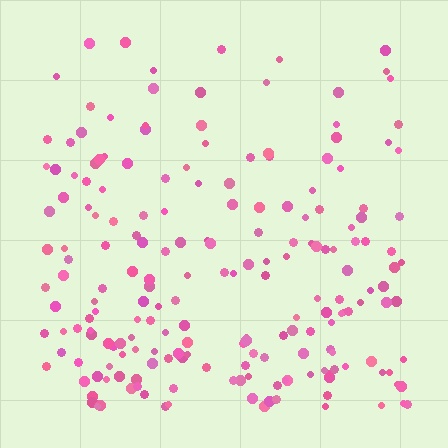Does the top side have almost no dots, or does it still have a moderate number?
Still a moderate number, just noticeably fewer than the bottom.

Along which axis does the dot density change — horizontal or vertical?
Vertical.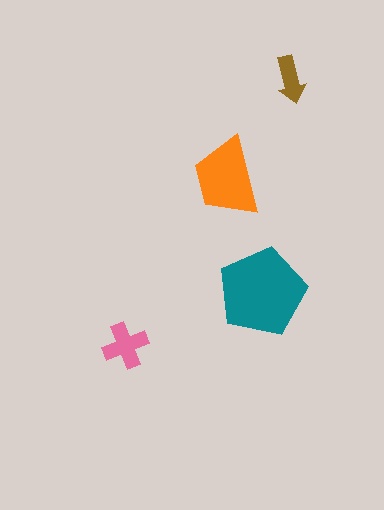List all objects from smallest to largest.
The brown arrow, the pink cross, the orange trapezoid, the teal pentagon.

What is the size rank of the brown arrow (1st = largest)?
4th.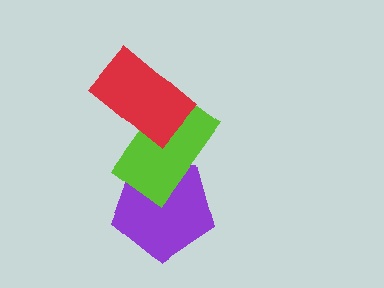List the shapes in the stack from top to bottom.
From top to bottom: the red rectangle, the lime rectangle, the purple pentagon.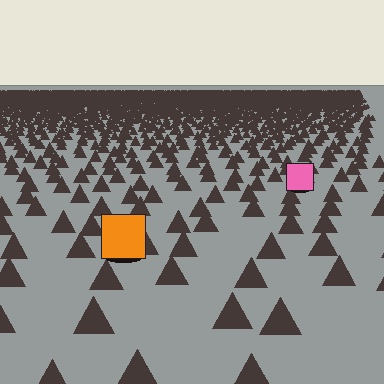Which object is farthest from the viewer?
The pink square is farthest from the viewer. It appears smaller and the ground texture around it is denser.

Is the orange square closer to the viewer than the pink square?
Yes. The orange square is closer — you can tell from the texture gradient: the ground texture is coarser near it.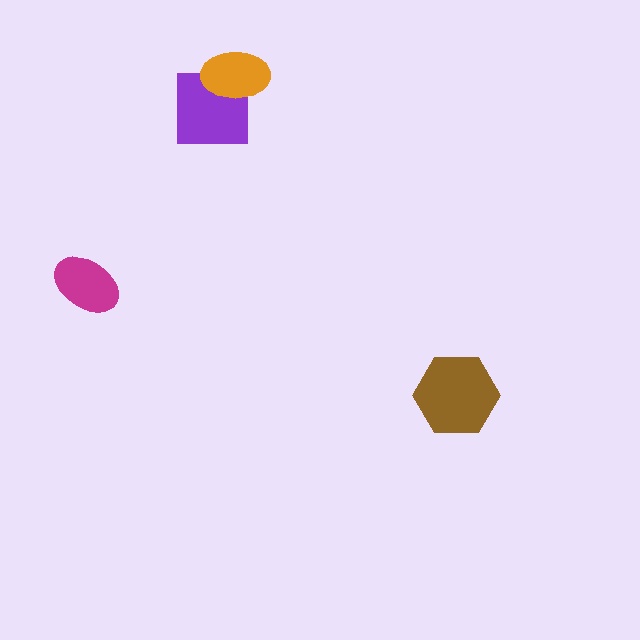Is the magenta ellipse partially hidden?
No, no other shape covers it.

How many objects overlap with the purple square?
1 object overlaps with the purple square.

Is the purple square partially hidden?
Yes, it is partially covered by another shape.